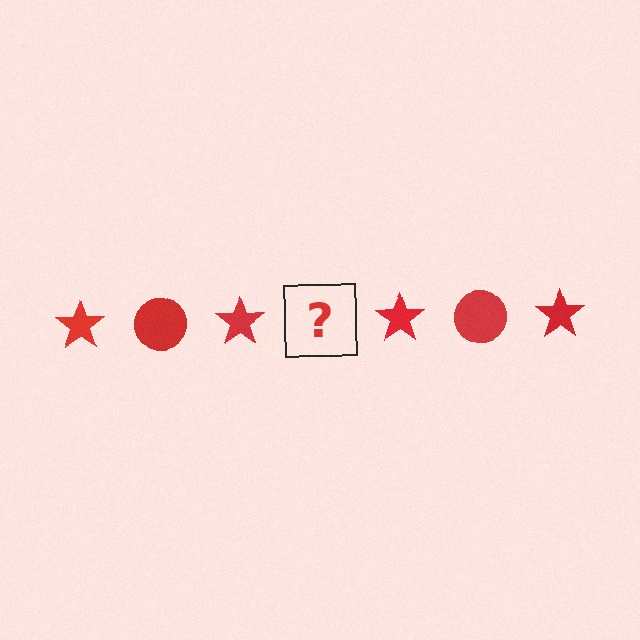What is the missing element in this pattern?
The missing element is a red circle.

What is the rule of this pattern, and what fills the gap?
The rule is that the pattern cycles through star, circle shapes in red. The gap should be filled with a red circle.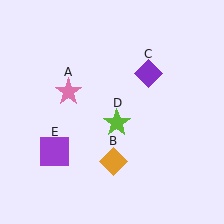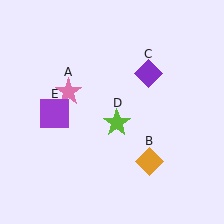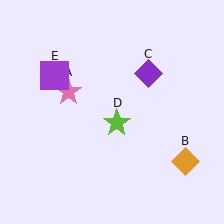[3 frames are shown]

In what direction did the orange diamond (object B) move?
The orange diamond (object B) moved right.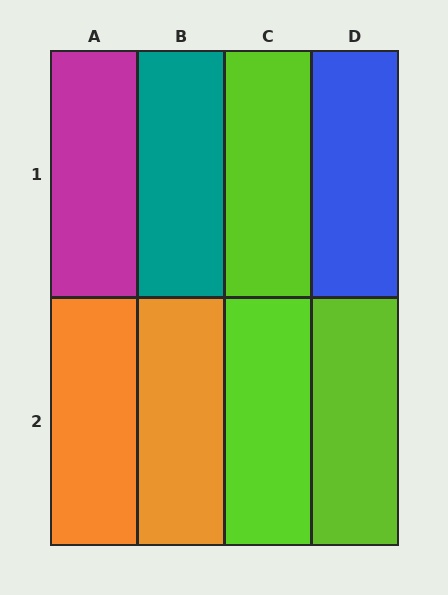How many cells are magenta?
1 cell is magenta.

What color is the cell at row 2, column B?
Orange.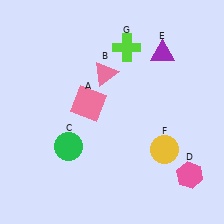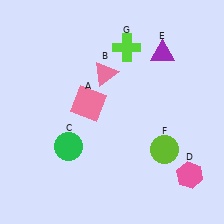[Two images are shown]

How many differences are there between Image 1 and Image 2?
There is 1 difference between the two images.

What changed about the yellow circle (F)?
In Image 1, F is yellow. In Image 2, it changed to lime.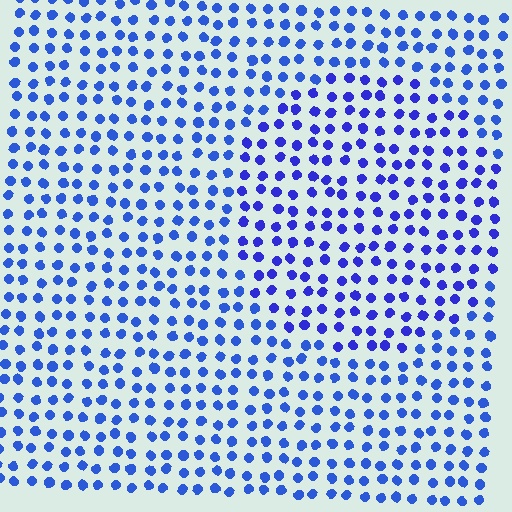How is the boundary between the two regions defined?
The boundary is defined purely by a slight shift in hue (about 17 degrees). Spacing, size, and orientation are identical on both sides.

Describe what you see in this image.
The image is filled with small blue elements in a uniform arrangement. A circle-shaped region is visible where the elements are tinted to a slightly different hue, forming a subtle color boundary.